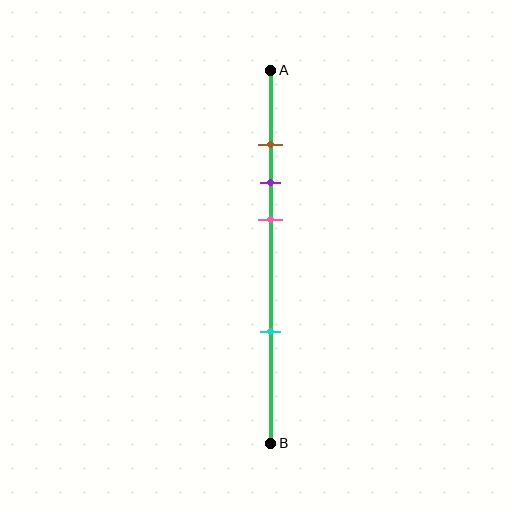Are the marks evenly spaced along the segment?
No, the marks are not evenly spaced.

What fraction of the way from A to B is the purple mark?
The purple mark is approximately 30% (0.3) of the way from A to B.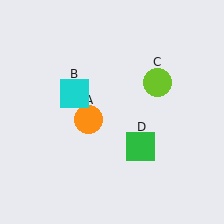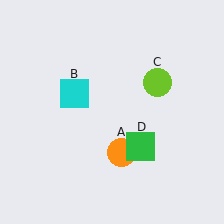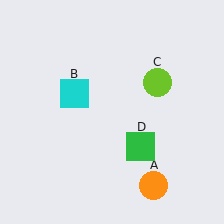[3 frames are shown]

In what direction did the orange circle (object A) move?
The orange circle (object A) moved down and to the right.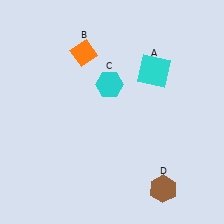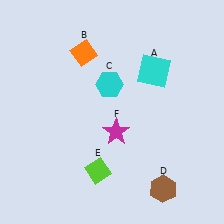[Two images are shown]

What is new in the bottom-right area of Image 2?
A magenta star (F) was added in the bottom-right area of Image 2.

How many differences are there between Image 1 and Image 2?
There are 2 differences between the two images.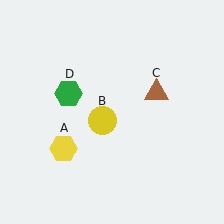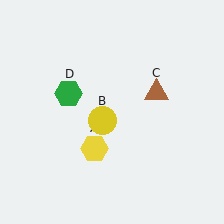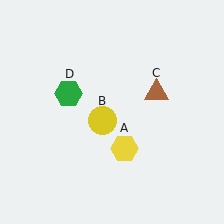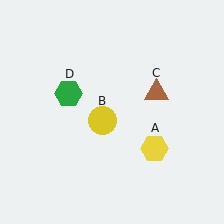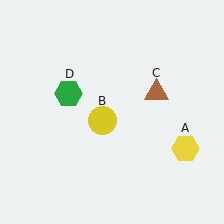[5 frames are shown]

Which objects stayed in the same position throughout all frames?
Yellow circle (object B) and brown triangle (object C) and green hexagon (object D) remained stationary.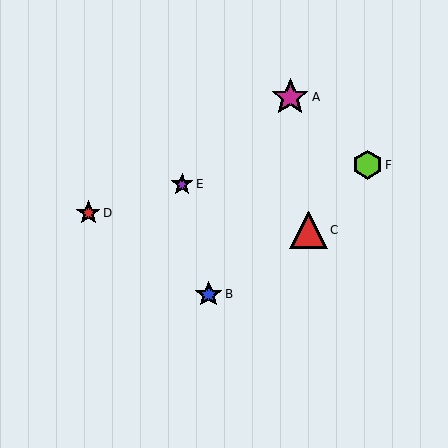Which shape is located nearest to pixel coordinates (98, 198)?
The red star (labeled D) at (88, 213) is nearest to that location.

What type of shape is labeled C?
Shape C is a red triangle.